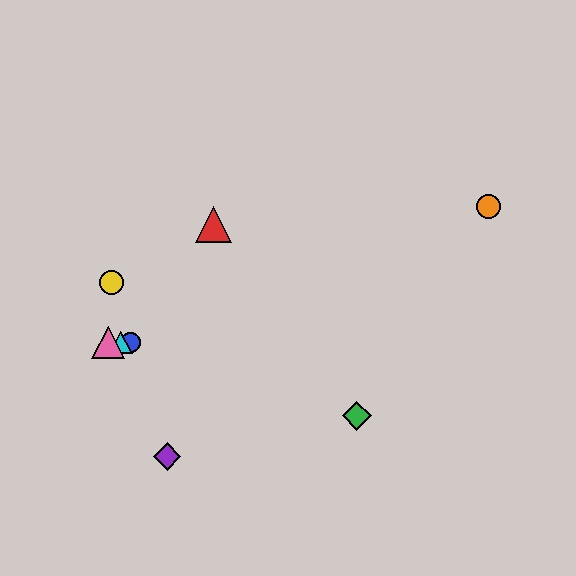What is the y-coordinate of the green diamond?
The green diamond is at y≈416.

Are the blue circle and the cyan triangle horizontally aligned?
Yes, both are at y≈343.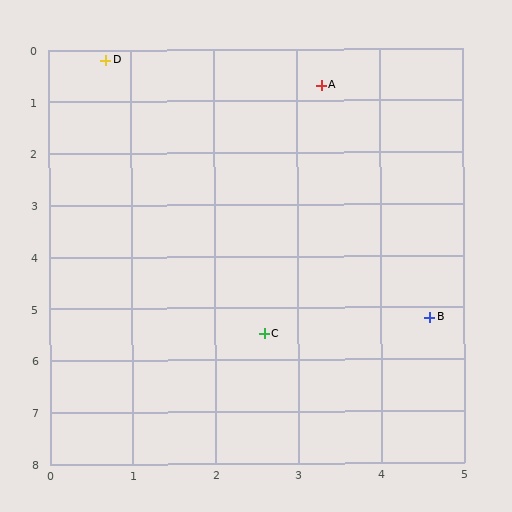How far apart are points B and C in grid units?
Points B and C are about 2.0 grid units apart.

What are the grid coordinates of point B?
Point B is at approximately (4.6, 5.2).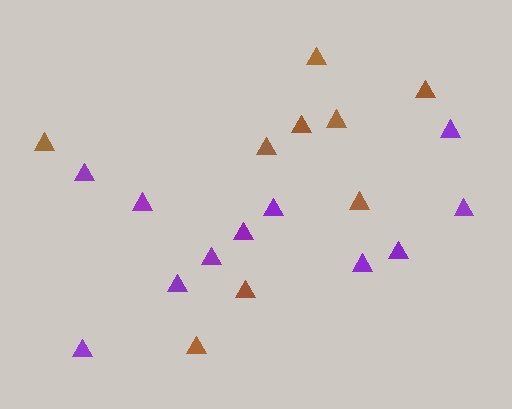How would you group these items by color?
There are 2 groups: one group of purple triangles (11) and one group of brown triangles (9).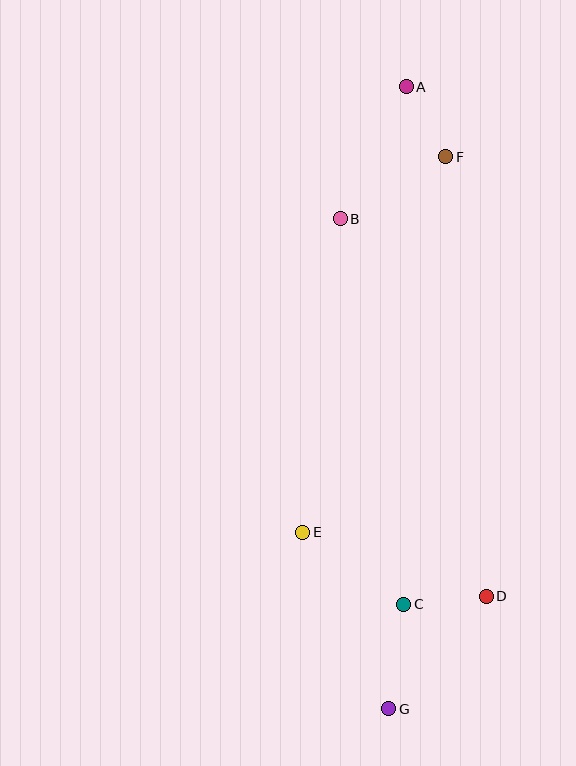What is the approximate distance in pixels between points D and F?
The distance between D and F is approximately 441 pixels.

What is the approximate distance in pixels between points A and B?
The distance between A and B is approximately 148 pixels.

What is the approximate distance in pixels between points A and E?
The distance between A and E is approximately 457 pixels.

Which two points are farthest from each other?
Points A and G are farthest from each other.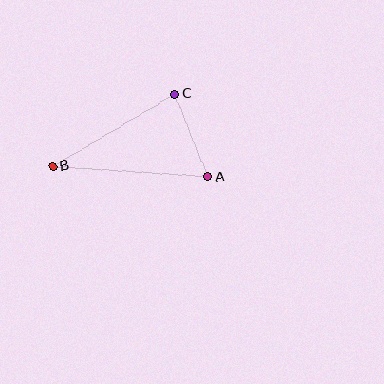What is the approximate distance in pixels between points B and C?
The distance between B and C is approximately 142 pixels.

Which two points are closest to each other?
Points A and C are closest to each other.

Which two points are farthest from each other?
Points A and B are farthest from each other.